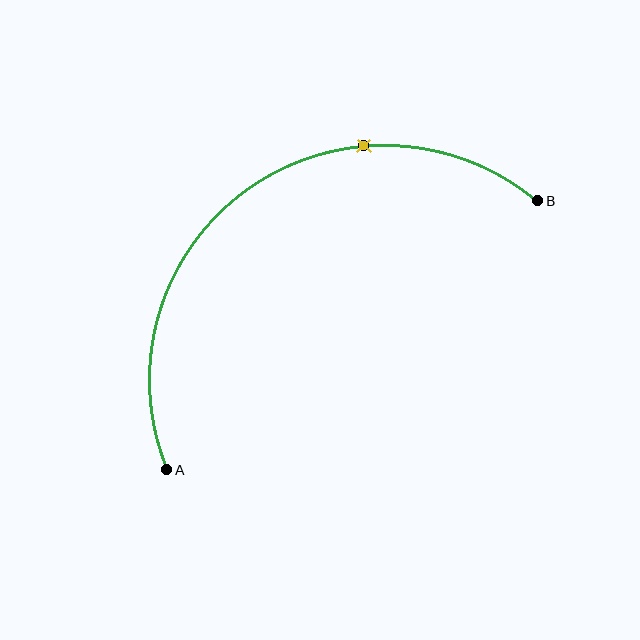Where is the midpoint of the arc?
The arc midpoint is the point on the curve farthest from the straight line joining A and B. It sits above and to the left of that line.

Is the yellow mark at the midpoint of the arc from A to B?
No. The yellow mark lies on the arc but is closer to endpoint B. The arc midpoint would be at the point on the curve equidistant along the arc from both A and B.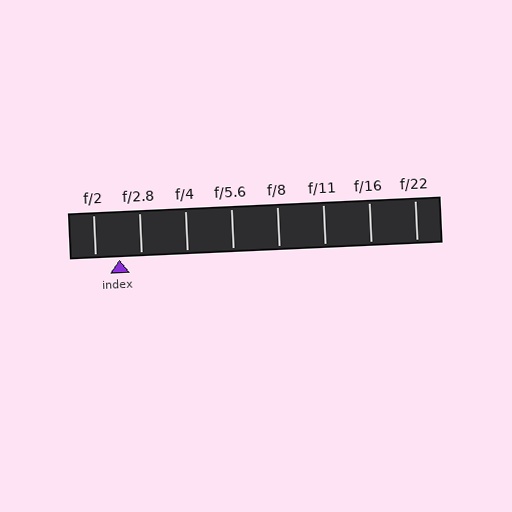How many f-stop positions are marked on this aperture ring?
There are 8 f-stop positions marked.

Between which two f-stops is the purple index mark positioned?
The index mark is between f/2 and f/2.8.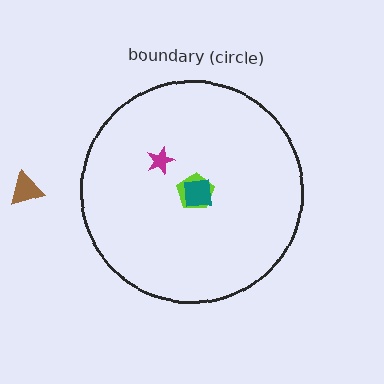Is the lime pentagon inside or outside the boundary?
Inside.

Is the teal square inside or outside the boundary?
Inside.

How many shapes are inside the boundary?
3 inside, 1 outside.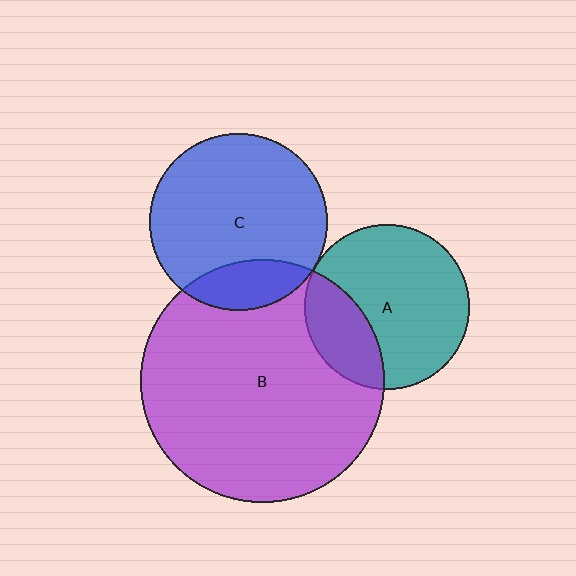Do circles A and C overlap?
Yes.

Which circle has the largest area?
Circle B (purple).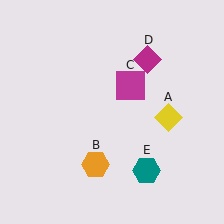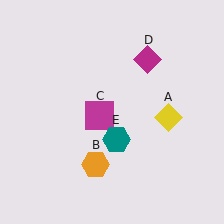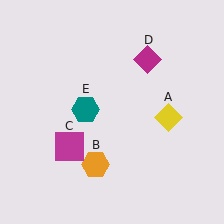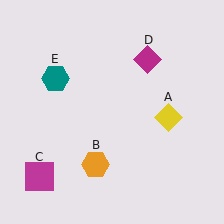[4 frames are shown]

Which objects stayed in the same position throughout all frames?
Yellow diamond (object A) and orange hexagon (object B) and magenta diamond (object D) remained stationary.